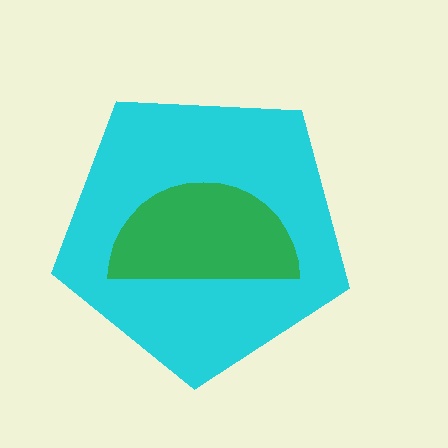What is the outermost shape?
The cyan pentagon.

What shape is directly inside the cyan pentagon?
The green semicircle.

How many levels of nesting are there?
2.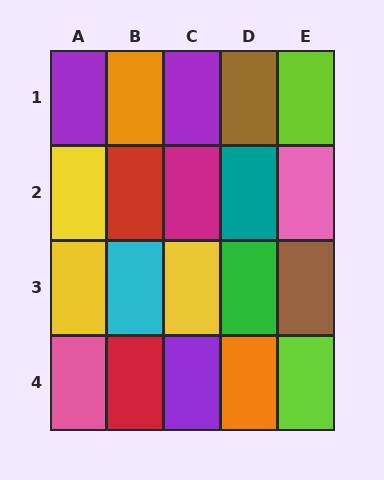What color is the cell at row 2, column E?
Pink.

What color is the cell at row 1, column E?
Lime.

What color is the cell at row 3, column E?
Brown.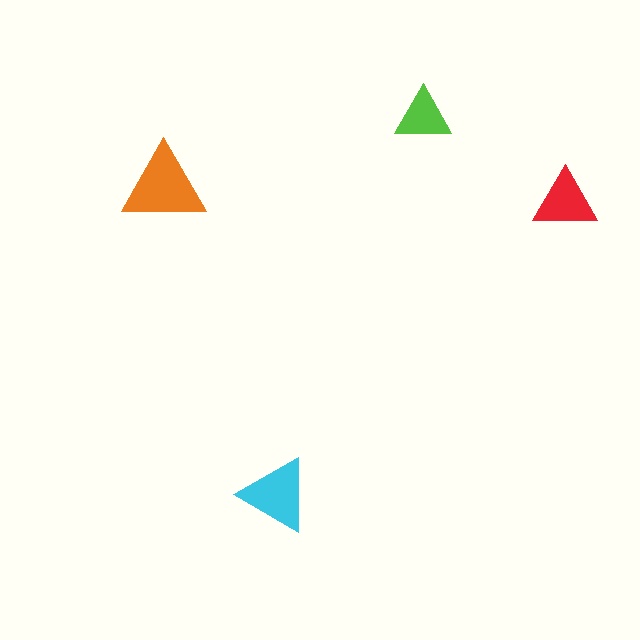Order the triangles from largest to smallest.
the orange one, the cyan one, the red one, the lime one.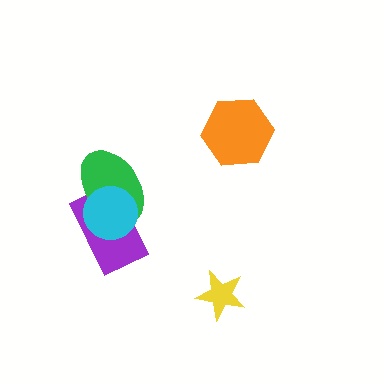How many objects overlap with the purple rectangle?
2 objects overlap with the purple rectangle.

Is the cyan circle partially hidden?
No, no other shape covers it.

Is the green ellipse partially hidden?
Yes, it is partially covered by another shape.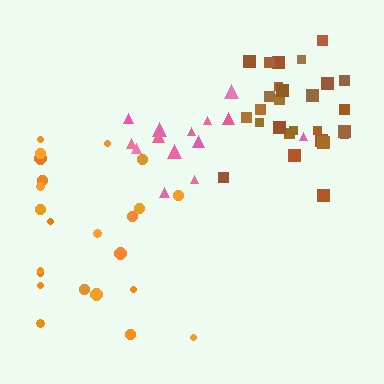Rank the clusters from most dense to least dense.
brown, pink, orange.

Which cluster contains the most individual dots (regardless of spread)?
Brown (28).